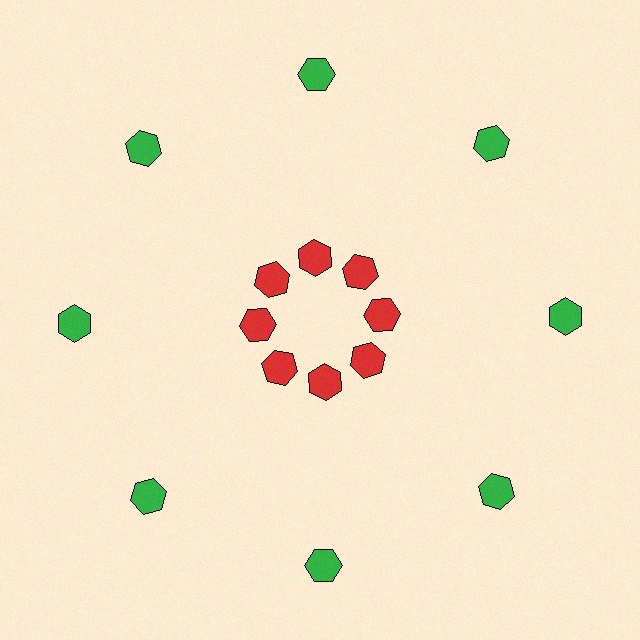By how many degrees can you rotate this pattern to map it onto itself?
The pattern maps onto itself every 45 degrees of rotation.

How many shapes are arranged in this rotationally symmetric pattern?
There are 16 shapes, arranged in 8 groups of 2.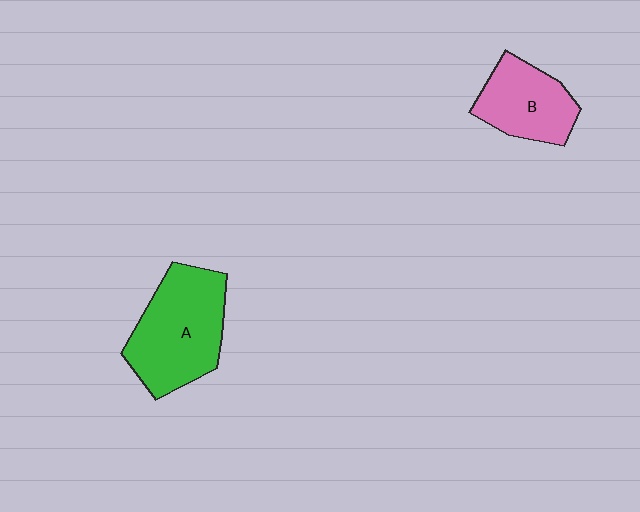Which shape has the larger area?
Shape A (green).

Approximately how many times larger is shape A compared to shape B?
Approximately 1.5 times.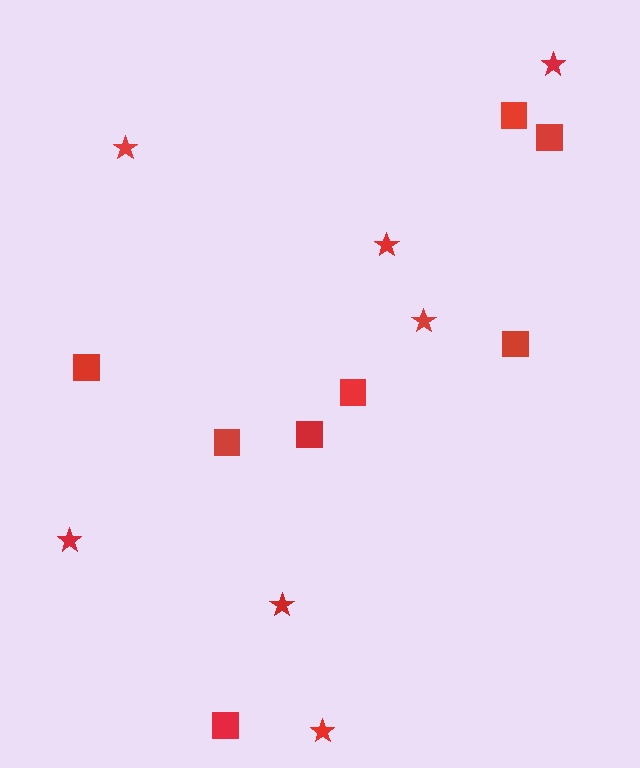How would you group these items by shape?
There are 2 groups: one group of stars (7) and one group of squares (8).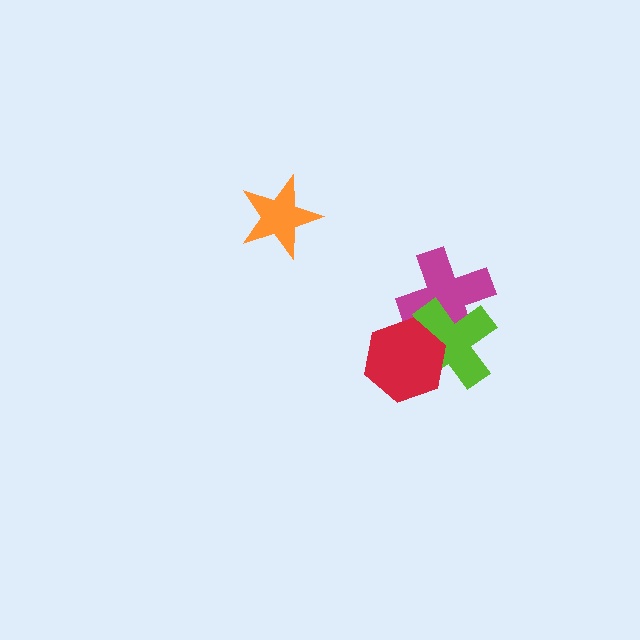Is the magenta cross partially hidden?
Yes, it is partially covered by another shape.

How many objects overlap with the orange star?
0 objects overlap with the orange star.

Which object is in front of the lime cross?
The red hexagon is in front of the lime cross.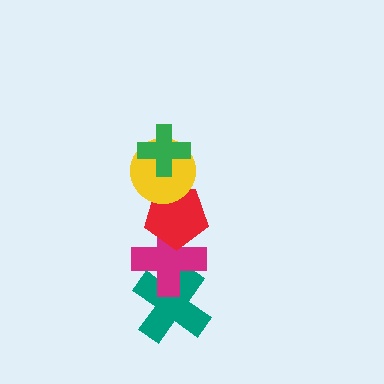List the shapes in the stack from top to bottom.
From top to bottom: the green cross, the yellow circle, the red pentagon, the magenta cross, the teal cross.